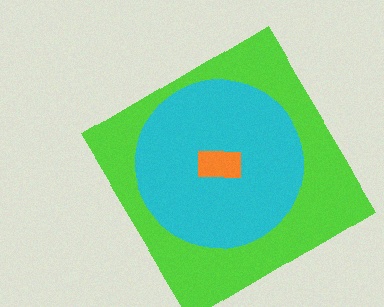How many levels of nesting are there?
3.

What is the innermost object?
The orange rectangle.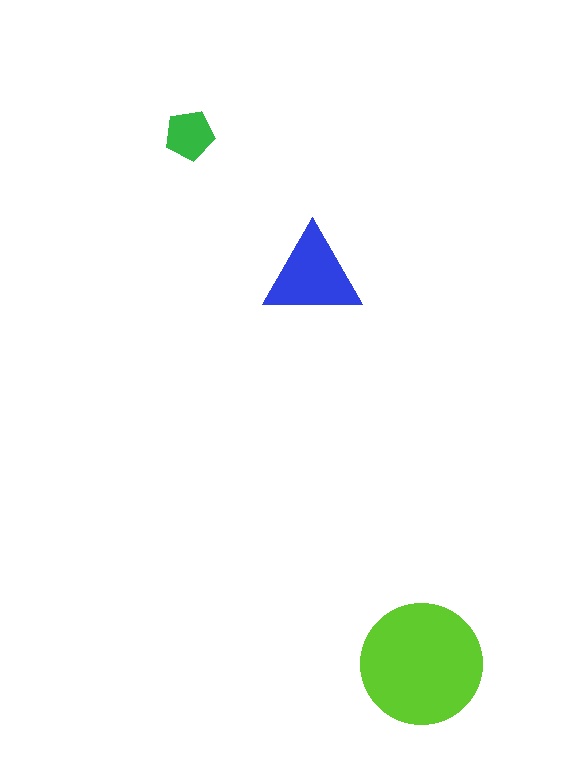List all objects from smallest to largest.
The green pentagon, the blue triangle, the lime circle.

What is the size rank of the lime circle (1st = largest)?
1st.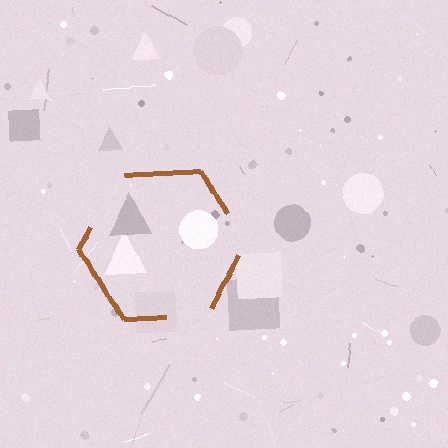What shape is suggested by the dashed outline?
The dashed outline suggests a hexagon.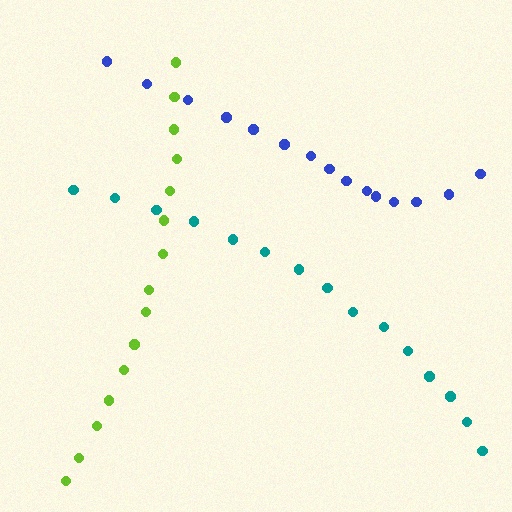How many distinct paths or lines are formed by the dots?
There are 3 distinct paths.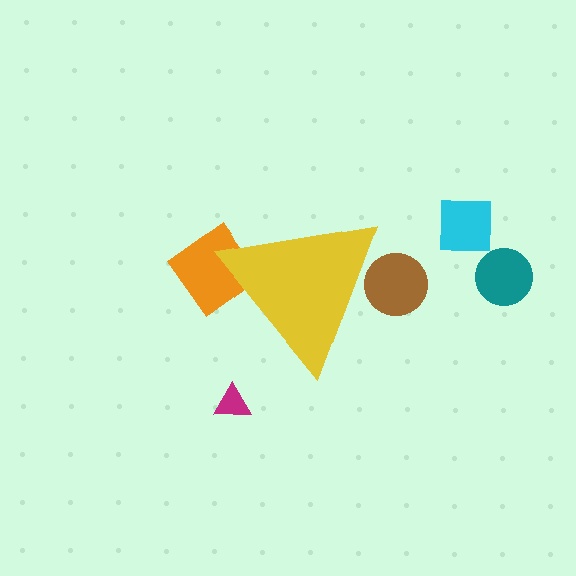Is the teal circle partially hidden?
No, the teal circle is fully visible.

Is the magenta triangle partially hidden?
No, the magenta triangle is fully visible.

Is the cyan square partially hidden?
No, the cyan square is fully visible.